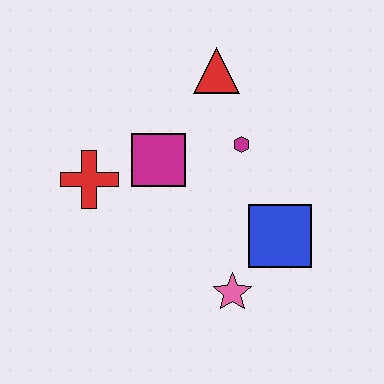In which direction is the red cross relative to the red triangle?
The red cross is to the left of the red triangle.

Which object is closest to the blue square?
The pink star is closest to the blue square.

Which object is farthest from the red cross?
The blue square is farthest from the red cross.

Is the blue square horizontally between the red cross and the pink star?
No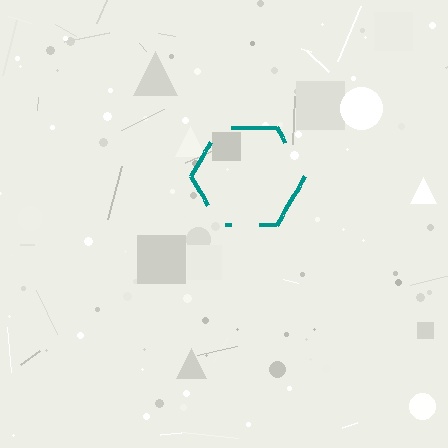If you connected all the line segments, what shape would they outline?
They would outline a hexagon.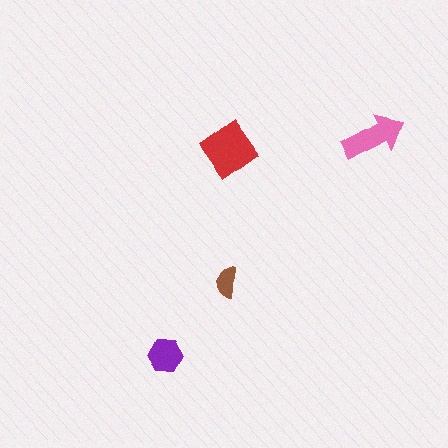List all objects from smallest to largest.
The brown semicircle, the purple hexagon, the pink arrow, the red diamond.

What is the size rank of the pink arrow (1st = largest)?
2nd.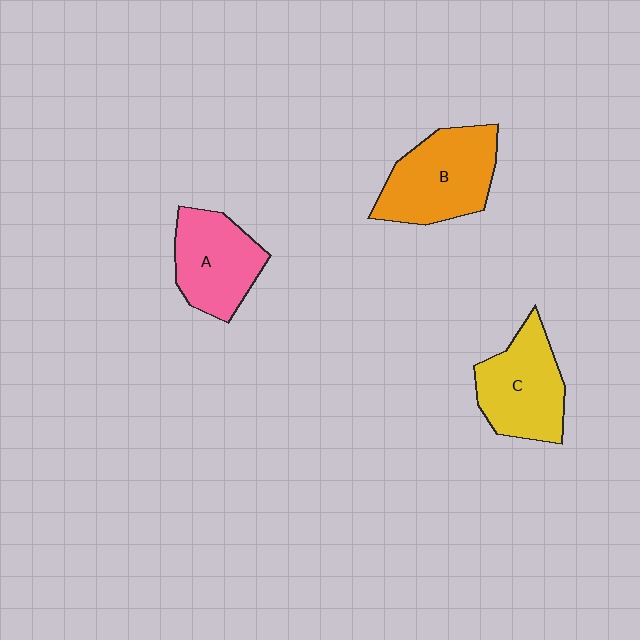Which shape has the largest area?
Shape B (orange).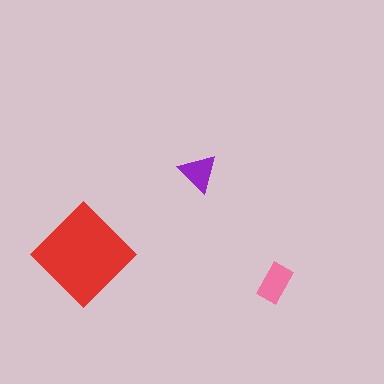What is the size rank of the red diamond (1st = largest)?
1st.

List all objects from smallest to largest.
The purple triangle, the pink rectangle, the red diamond.